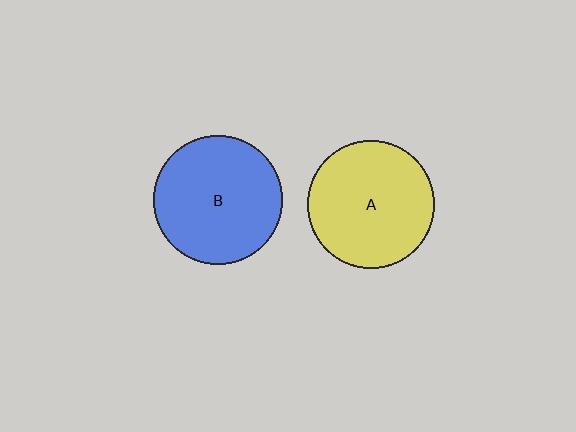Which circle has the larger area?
Circle B (blue).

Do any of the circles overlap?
No, none of the circles overlap.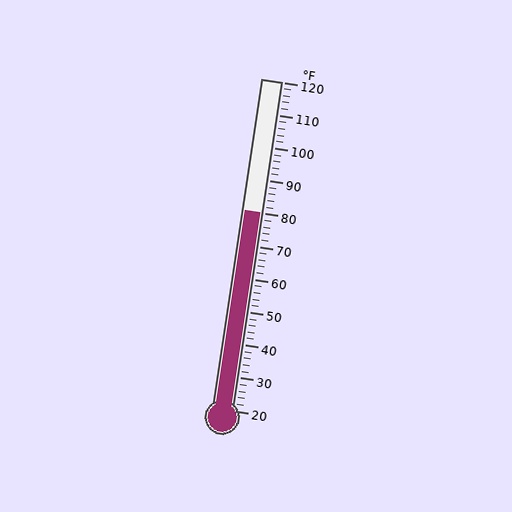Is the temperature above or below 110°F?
The temperature is below 110°F.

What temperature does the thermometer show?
The thermometer shows approximately 80°F.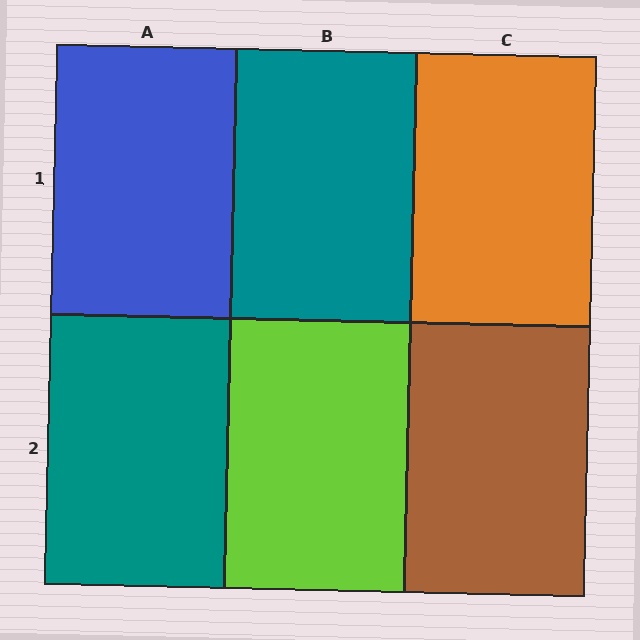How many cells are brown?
1 cell is brown.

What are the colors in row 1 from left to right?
Blue, teal, orange.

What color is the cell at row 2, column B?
Lime.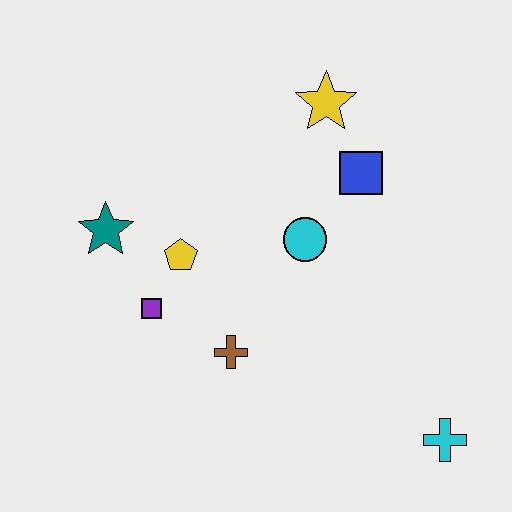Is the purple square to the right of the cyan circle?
No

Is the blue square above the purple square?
Yes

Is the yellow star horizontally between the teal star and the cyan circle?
No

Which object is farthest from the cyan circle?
The cyan cross is farthest from the cyan circle.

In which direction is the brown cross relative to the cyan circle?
The brown cross is below the cyan circle.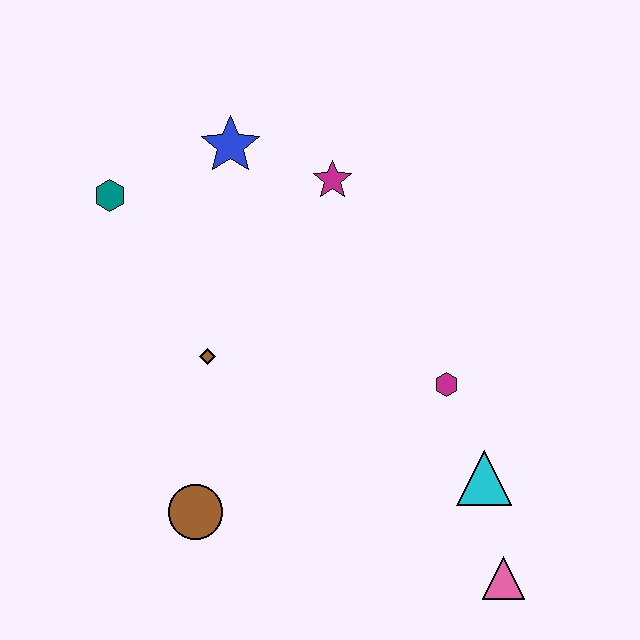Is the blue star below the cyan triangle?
No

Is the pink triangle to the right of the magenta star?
Yes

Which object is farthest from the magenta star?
The pink triangle is farthest from the magenta star.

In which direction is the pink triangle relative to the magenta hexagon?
The pink triangle is below the magenta hexagon.